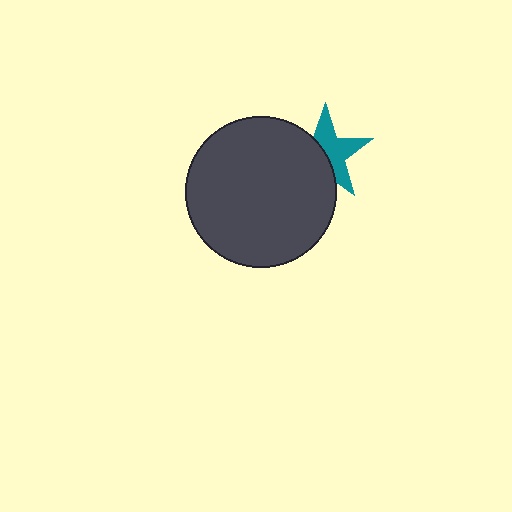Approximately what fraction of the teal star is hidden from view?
Roughly 47% of the teal star is hidden behind the dark gray circle.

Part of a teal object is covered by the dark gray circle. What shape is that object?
It is a star.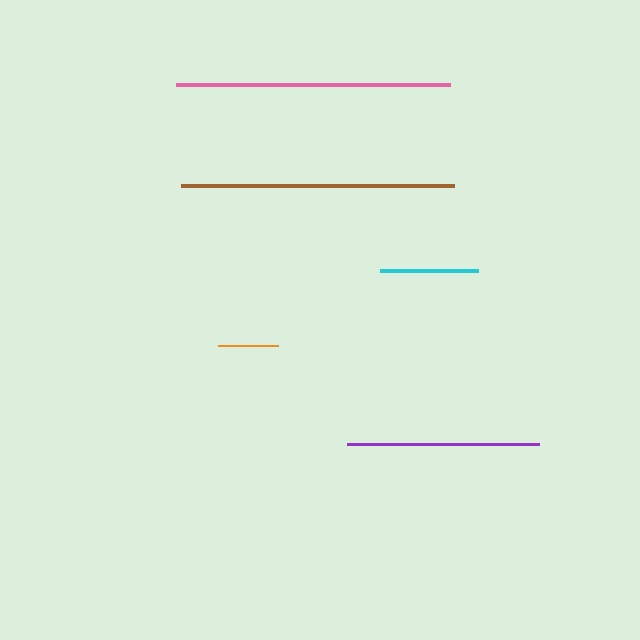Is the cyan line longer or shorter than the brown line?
The brown line is longer than the cyan line.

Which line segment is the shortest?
The orange line is the shortest at approximately 60 pixels.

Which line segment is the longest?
The pink line is the longest at approximately 274 pixels.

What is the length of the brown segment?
The brown segment is approximately 273 pixels long.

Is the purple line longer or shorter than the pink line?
The pink line is longer than the purple line.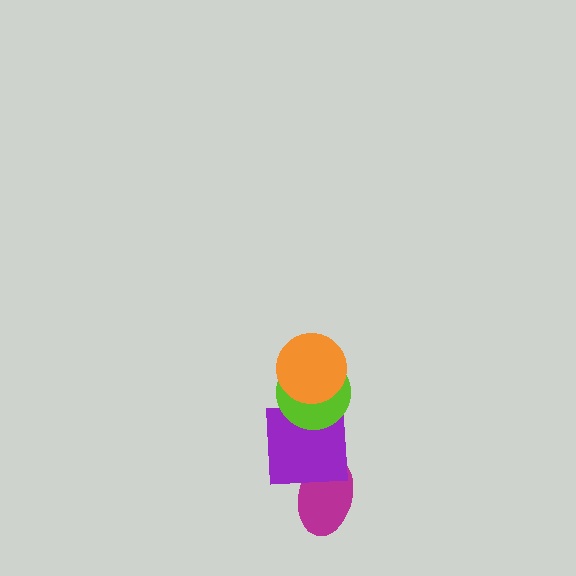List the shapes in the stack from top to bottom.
From top to bottom: the orange circle, the lime circle, the purple square, the magenta ellipse.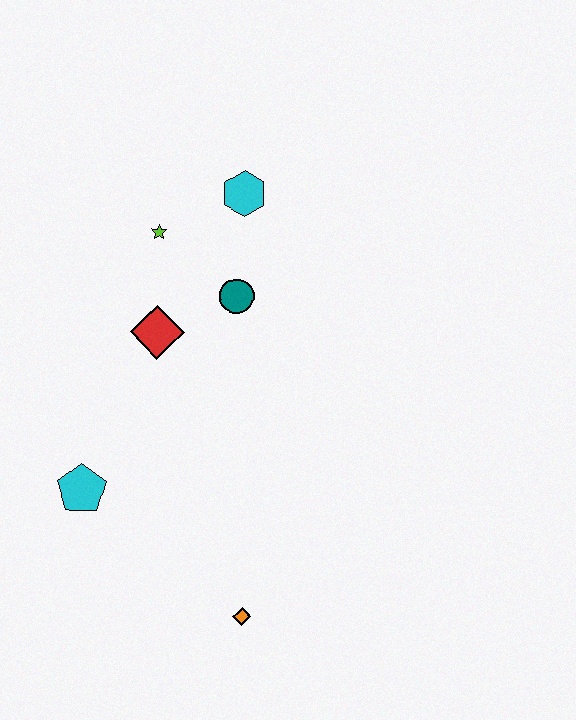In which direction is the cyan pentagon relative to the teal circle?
The cyan pentagon is below the teal circle.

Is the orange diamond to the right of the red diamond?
Yes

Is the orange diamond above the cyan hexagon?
No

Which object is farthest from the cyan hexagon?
The orange diamond is farthest from the cyan hexagon.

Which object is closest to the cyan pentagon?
The red diamond is closest to the cyan pentagon.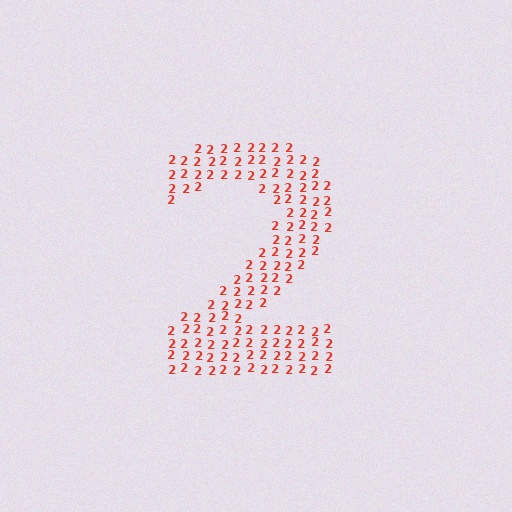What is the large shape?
The large shape is the digit 2.